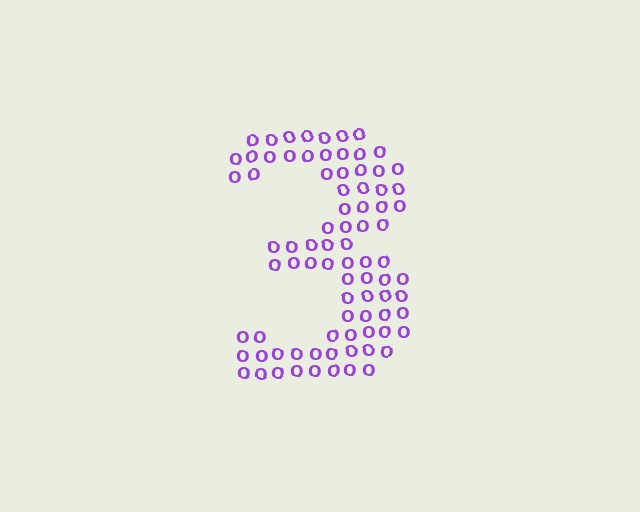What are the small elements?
The small elements are letter O's.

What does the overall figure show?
The overall figure shows the digit 3.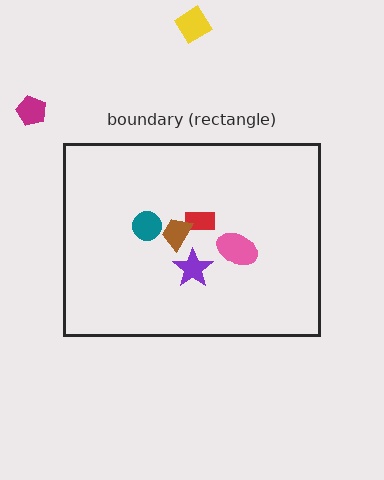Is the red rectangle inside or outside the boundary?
Inside.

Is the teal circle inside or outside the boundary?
Inside.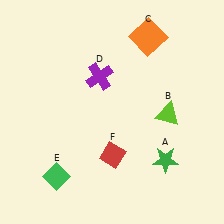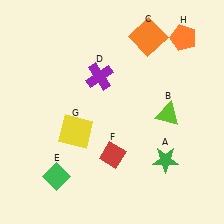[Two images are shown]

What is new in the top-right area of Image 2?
An orange pentagon (H) was added in the top-right area of Image 2.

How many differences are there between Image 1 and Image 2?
There are 2 differences between the two images.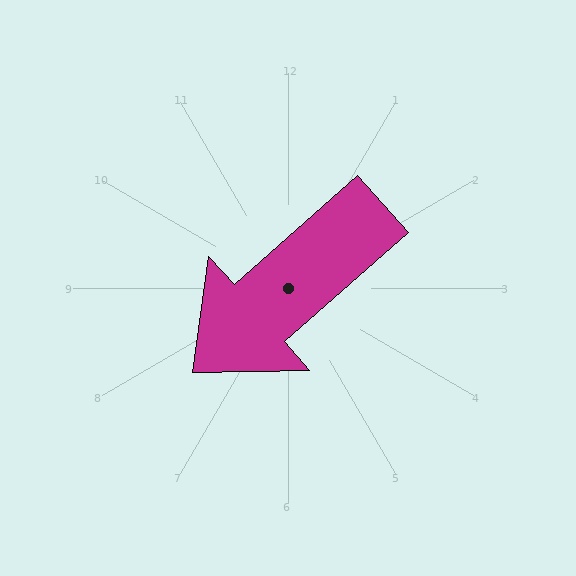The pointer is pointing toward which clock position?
Roughly 8 o'clock.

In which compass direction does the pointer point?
Southwest.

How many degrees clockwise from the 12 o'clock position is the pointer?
Approximately 228 degrees.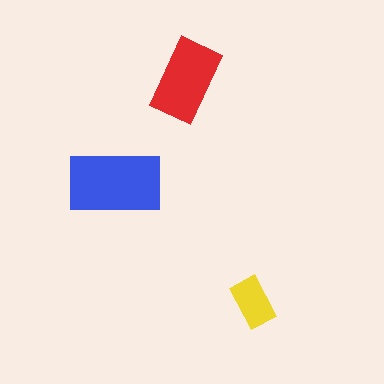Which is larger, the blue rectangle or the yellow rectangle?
The blue one.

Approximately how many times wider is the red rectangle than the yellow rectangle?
About 1.5 times wider.